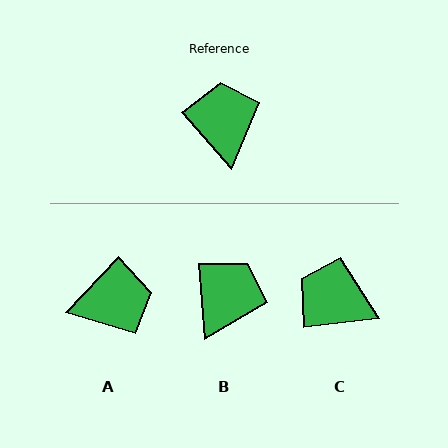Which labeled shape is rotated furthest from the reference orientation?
A, about 84 degrees away.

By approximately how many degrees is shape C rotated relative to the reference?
Approximately 55 degrees counter-clockwise.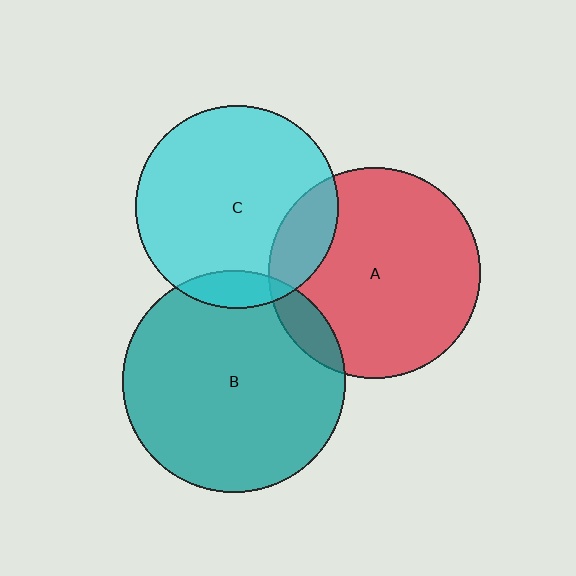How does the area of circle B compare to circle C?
Approximately 1.2 times.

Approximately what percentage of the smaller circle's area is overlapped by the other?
Approximately 10%.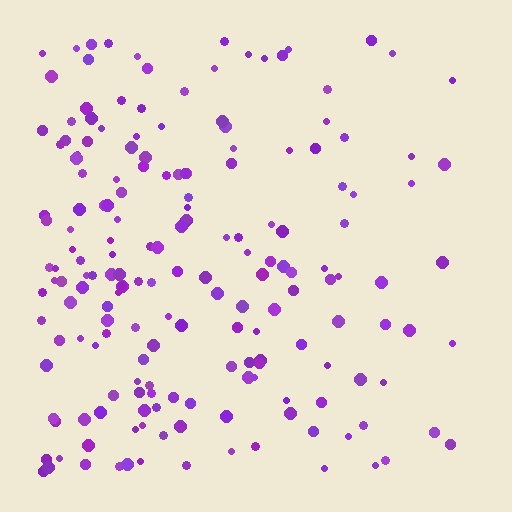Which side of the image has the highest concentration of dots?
The left.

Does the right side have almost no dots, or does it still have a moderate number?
Still a moderate number, just noticeably fewer than the left.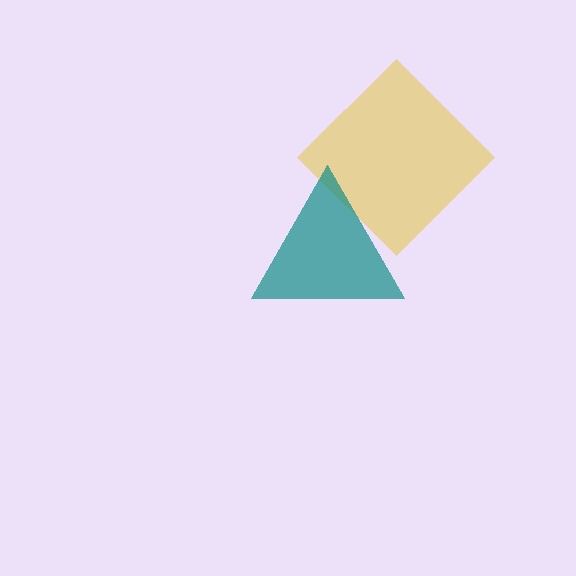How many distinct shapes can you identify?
There are 2 distinct shapes: a yellow diamond, a teal triangle.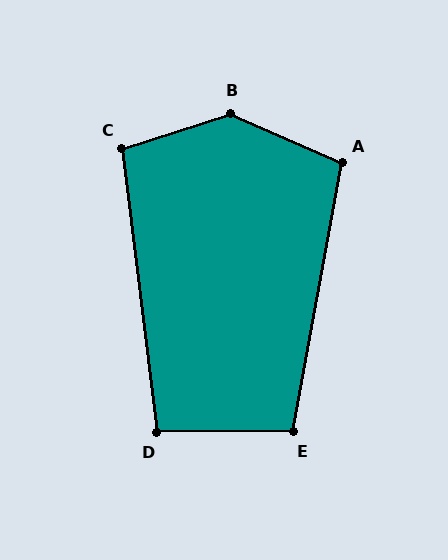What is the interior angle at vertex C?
Approximately 101 degrees (obtuse).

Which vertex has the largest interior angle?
B, at approximately 138 degrees.